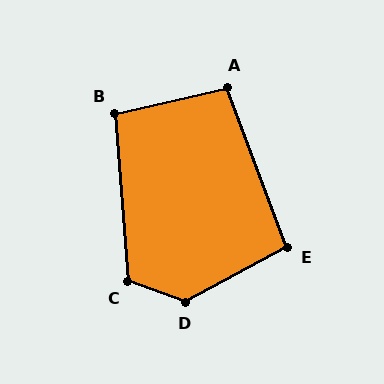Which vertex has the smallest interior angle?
E, at approximately 97 degrees.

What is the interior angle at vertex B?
Approximately 99 degrees (obtuse).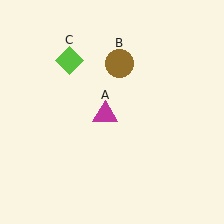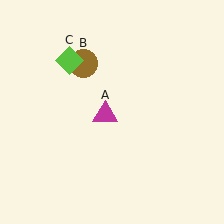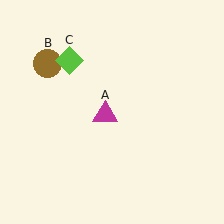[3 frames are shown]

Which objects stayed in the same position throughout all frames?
Magenta triangle (object A) and lime diamond (object C) remained stationary.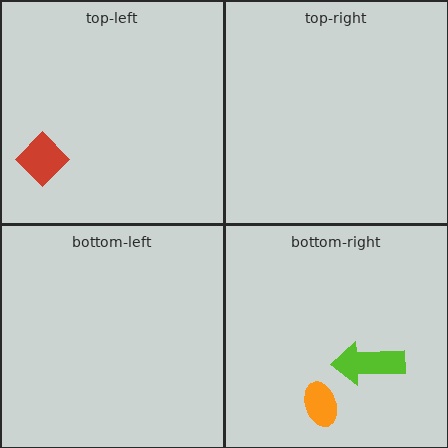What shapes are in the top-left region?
The red diamond.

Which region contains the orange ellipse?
The bottom-right region.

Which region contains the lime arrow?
The bottom-right region.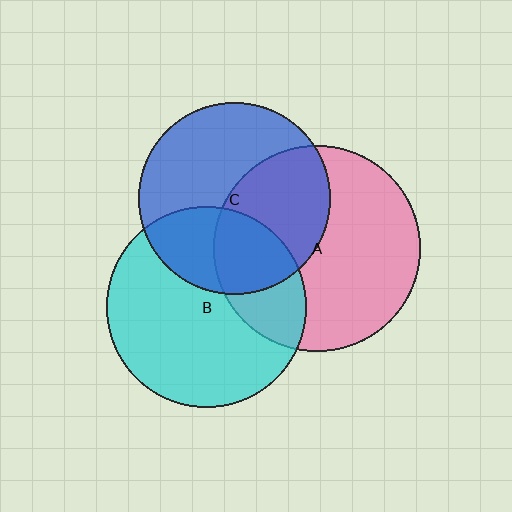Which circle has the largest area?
Circle A (pink).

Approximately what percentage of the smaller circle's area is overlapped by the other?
Approximately 35%.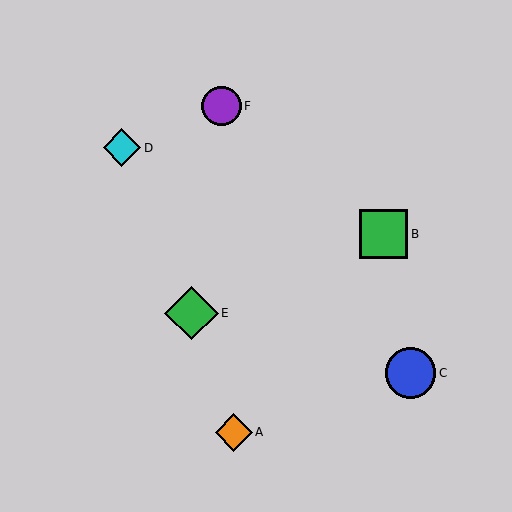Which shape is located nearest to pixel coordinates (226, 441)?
The orange diamond (labeled A) at (234, 432) is nearest to that location.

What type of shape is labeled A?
Shape A is an orange diamond.